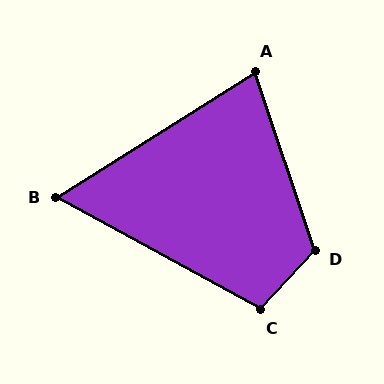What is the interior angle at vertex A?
Approximately 76 degrees (acute).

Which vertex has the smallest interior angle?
B, at approximately 61 degrees.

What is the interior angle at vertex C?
Approximately 104 degrees (obtuse).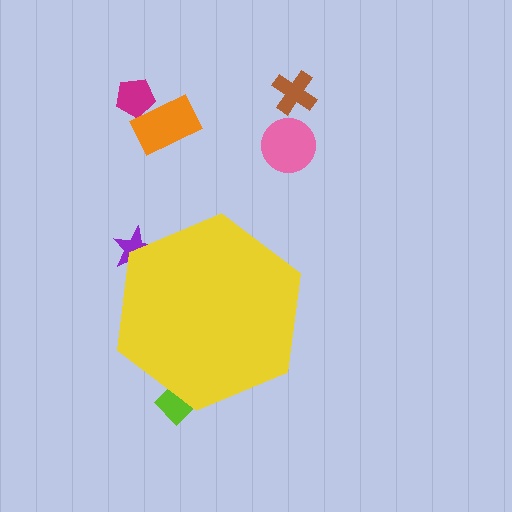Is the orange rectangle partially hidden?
No, the orange rectangle is fully visible.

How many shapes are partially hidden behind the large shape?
2 shapes are partially hidden.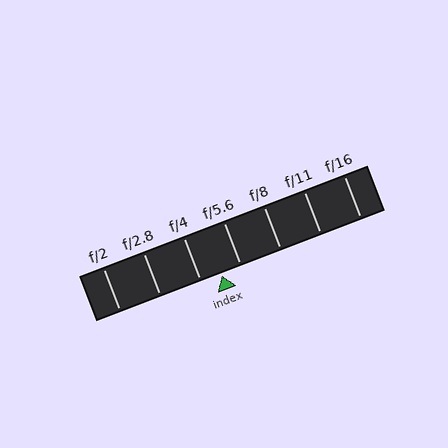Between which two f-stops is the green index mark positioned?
The index mark is between f/4 and f/5.6.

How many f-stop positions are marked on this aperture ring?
There are 7 f-stop positions marked.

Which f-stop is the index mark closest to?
The index mark is closest to f/5.6.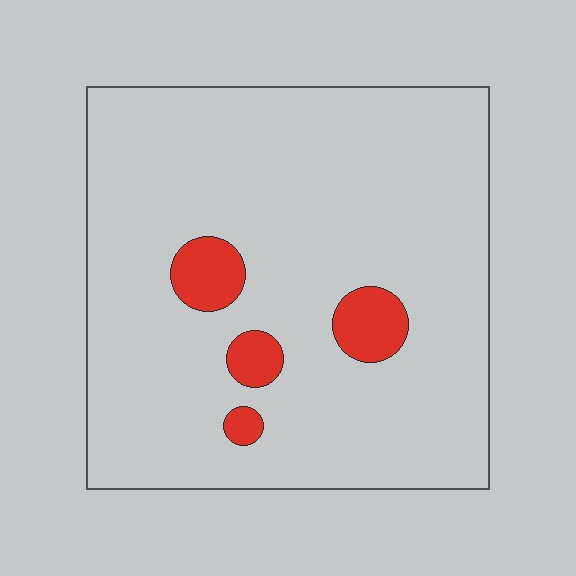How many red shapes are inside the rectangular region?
4.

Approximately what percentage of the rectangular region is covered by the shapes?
Approximately 10%.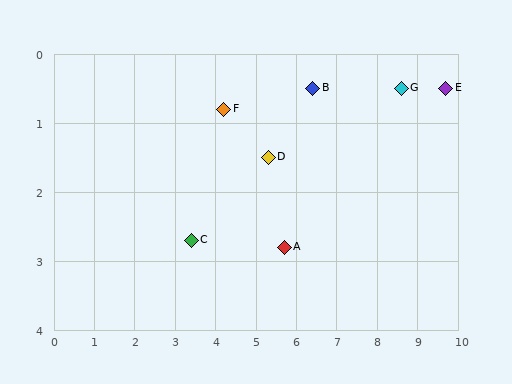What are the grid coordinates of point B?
Point B is at approximately (6.4, 0.5).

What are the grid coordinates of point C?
Point C is at approximately (3.4, 2.7).